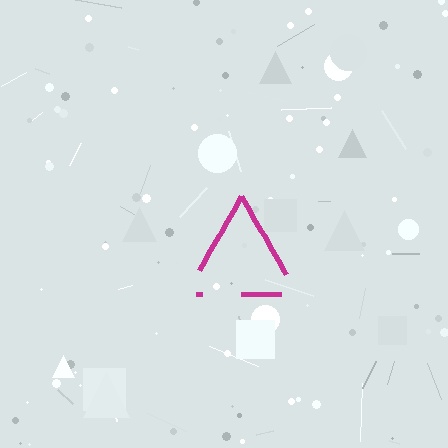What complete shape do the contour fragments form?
The contour fragments form a triangle.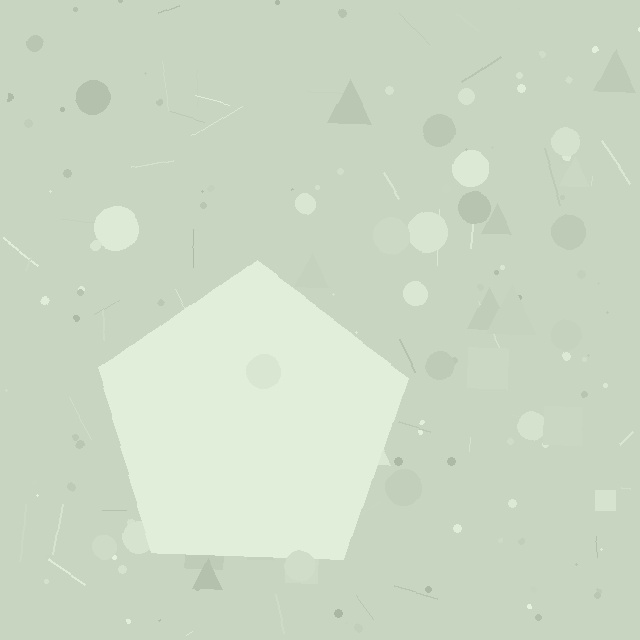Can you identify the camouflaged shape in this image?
The camouflaged shape is a pentagon.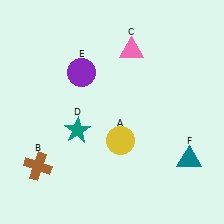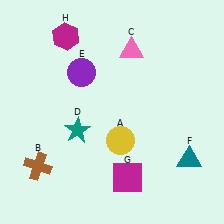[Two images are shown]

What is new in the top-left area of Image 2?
A magenta hexagon (H) was added in the top-left area of Image 2.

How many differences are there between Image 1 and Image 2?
There are 2 differences between the two images.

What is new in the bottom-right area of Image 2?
A magenta square (G) was added in the bottom-right area of Image 2.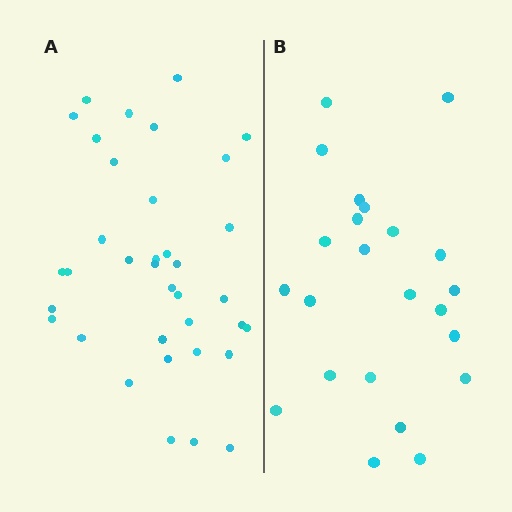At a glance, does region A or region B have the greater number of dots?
Region A (the left region) has more dots.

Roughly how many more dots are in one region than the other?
Region A has approximately 15 more dots than region B.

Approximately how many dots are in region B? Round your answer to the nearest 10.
About 20 dots. (The exact count is 23, which rounds to 20.)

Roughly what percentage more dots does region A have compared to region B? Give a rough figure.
About 55% more.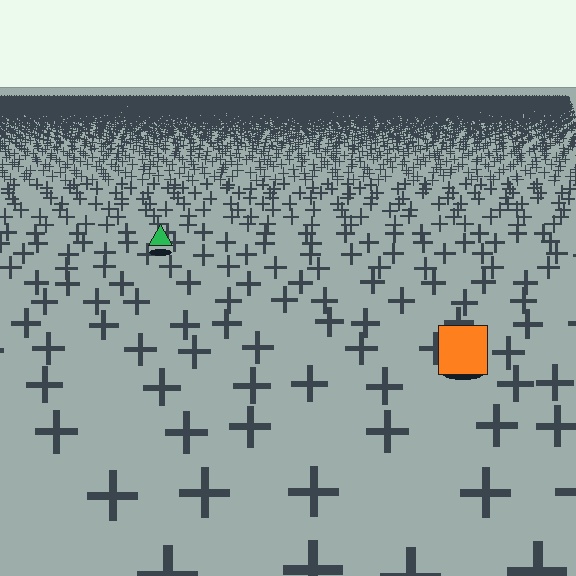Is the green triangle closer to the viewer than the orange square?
No. The orange square is closer — you can tell from the texture gradient: the ground texture is coarser near it.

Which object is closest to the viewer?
The orange square is closest. The texture marks near it are larger and more spread out.